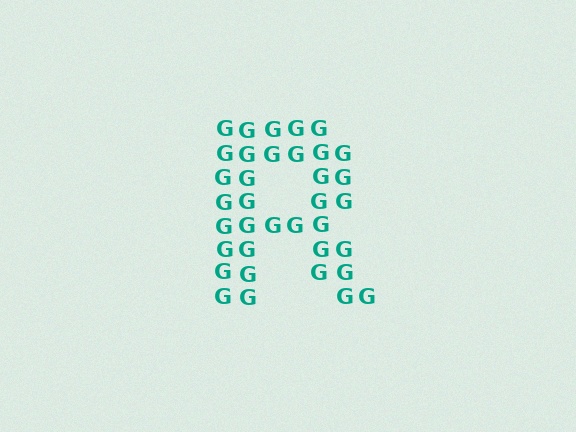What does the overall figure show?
The overall figure shows the letter R.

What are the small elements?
The small elements are letter G's.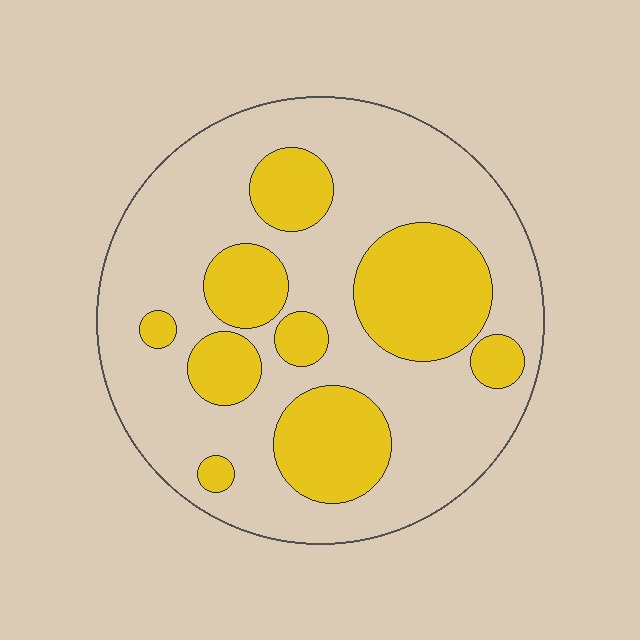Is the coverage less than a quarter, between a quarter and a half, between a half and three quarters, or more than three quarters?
Between a quarter and a half.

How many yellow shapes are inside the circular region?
9.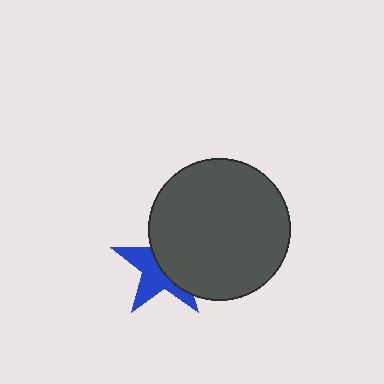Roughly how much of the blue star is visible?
About half of it is visible (roughly 46%).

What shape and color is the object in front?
The object in front is a dark gray circle.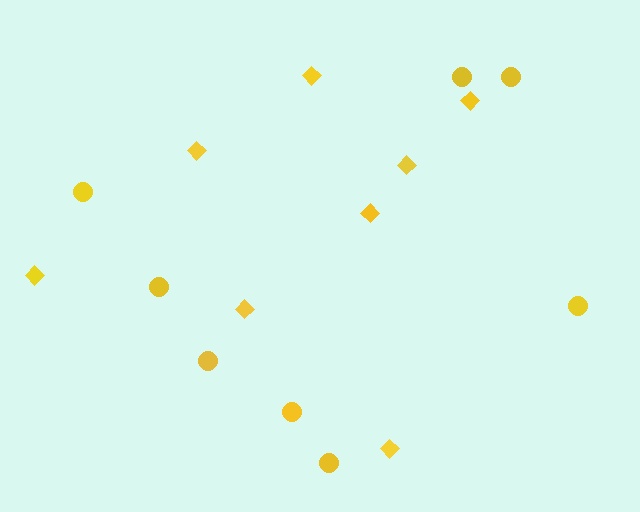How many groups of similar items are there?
There are 2 groups: one group of circles (8) and one group of diamonds (8).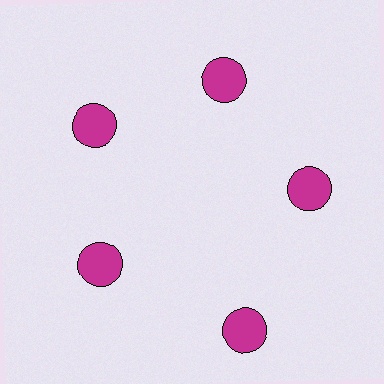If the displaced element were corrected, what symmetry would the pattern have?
It would have 5-fold rotational symmetry — the pattern would map onto itself every 72 degrees.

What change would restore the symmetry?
The symmetry would be restored by moving it inward, back onto the ring so that all 5 circles sit at equal angles and equal distance from the center.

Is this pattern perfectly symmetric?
No. The 5 magenta circles are arranged in a ring, but one element near the 5 o'clock position is pushed outward from the center, breaking the 5-fold rotational symmetry.